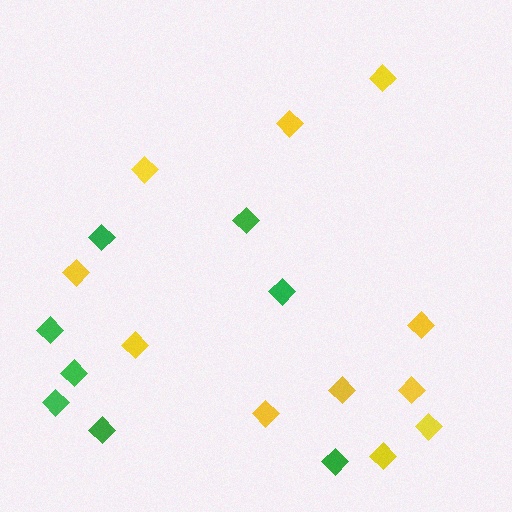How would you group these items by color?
There are 2 groups: one group of green diamonds (8) and one group of yellow diamonds (11).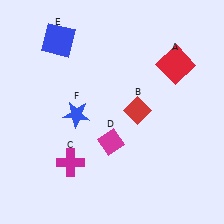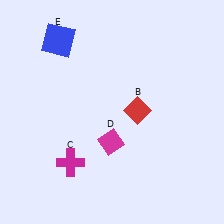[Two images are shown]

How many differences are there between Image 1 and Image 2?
There are 2 differences between the two images.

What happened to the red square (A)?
The red square (A) was removed in Image 2. It was in the top-right area of Image 1.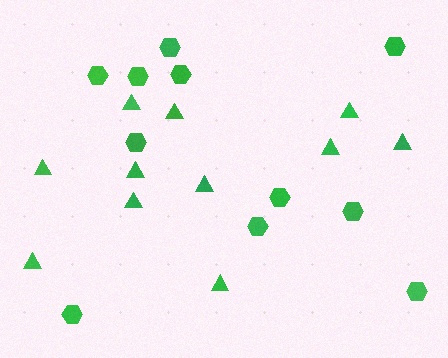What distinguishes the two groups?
There are 2 groups: one group of hexagons (11) and one group of triangles (11).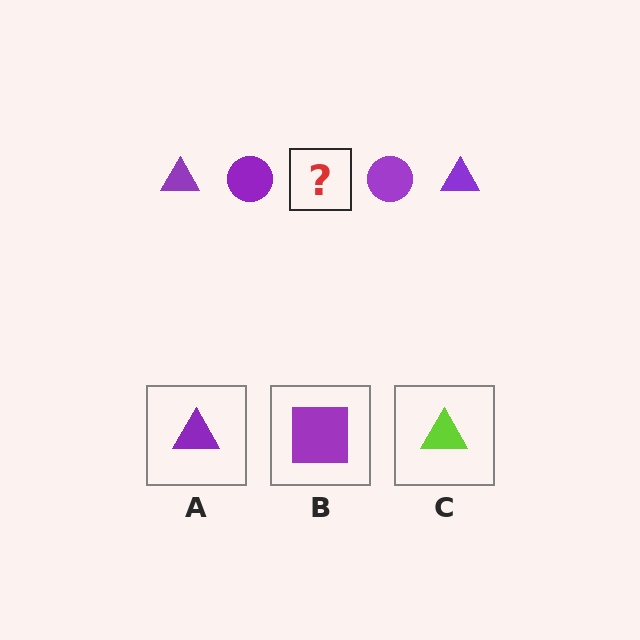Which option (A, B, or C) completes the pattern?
A.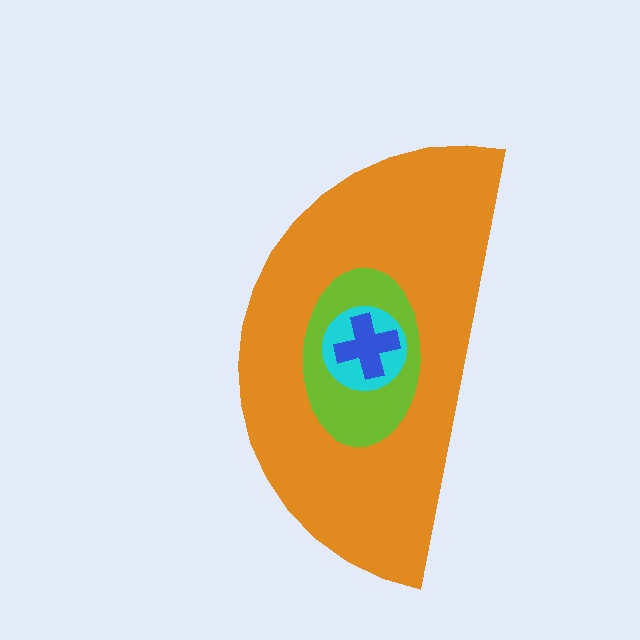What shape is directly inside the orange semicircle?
The lime ellipse.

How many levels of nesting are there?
4.